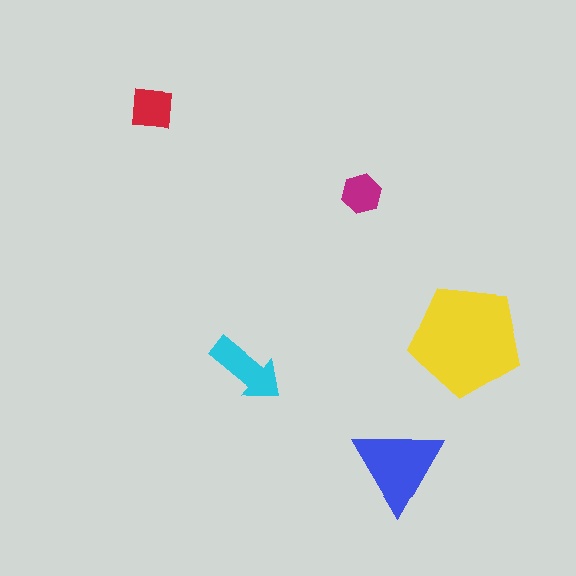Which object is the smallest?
The magenta hexagon.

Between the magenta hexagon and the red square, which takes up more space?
The red square.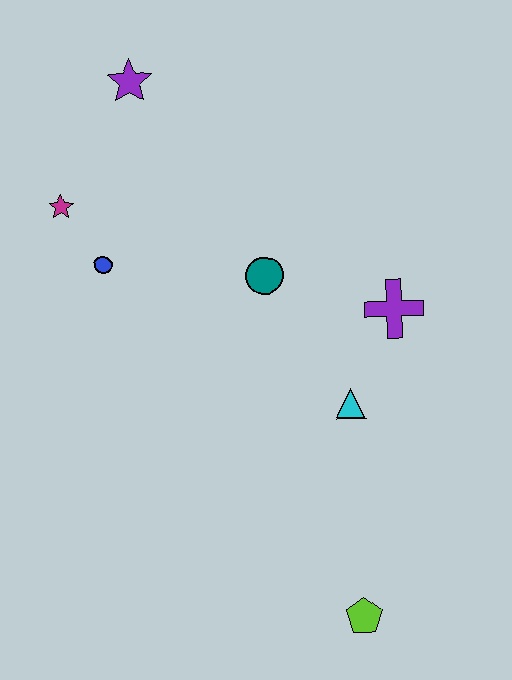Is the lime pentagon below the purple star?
Yes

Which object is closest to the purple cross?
The cyan triangle is closest to the purple cross.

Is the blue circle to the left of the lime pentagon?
Yes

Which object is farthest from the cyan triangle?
The purple star is farthest from the cyan triangle.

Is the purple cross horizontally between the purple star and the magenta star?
No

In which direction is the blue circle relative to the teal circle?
The blue circle is to the left of the teal circle.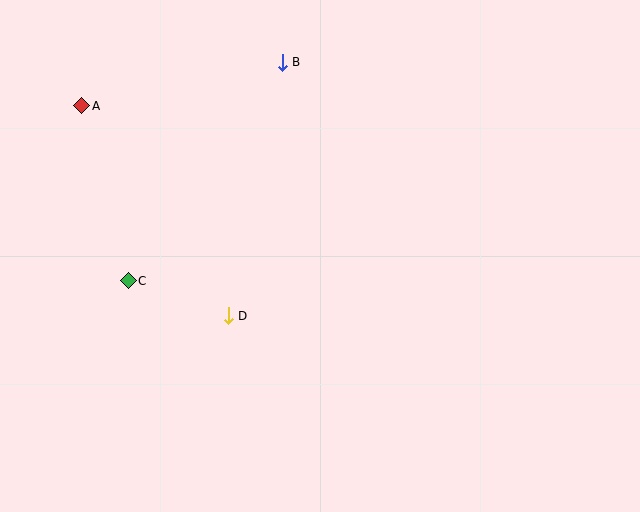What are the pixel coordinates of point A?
Point A is at (82, 106).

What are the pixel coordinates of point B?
Point B is at (282, 62).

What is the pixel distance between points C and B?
The distance between C and B is 267 pixels.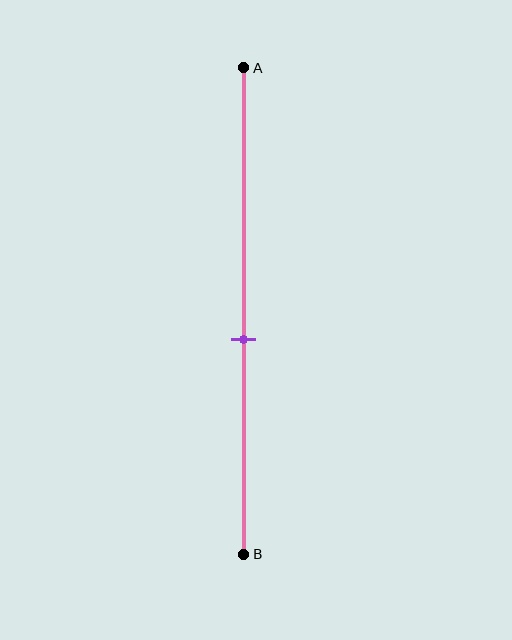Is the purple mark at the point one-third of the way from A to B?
No, the mark is at about 55% from A, not at the 33% one-third point.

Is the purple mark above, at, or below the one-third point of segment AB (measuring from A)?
The purple mark is below the one-third point of segment AB.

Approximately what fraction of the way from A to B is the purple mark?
The purple mark is approximately 55% of the way from A to B.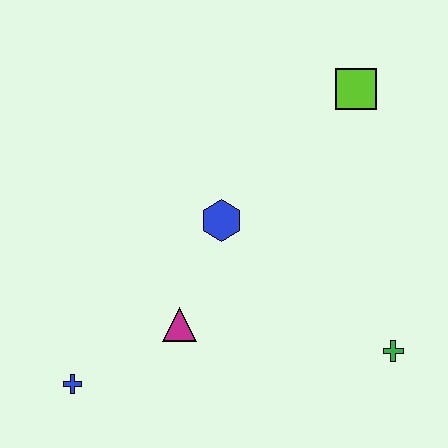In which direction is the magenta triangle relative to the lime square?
The magenta triangle is below the lime square.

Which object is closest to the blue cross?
The magenta triangle is closest to the blue cross.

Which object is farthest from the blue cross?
The lime square is farthest from the blue cross.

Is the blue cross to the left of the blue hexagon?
Yes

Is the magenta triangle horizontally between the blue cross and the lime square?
Yes